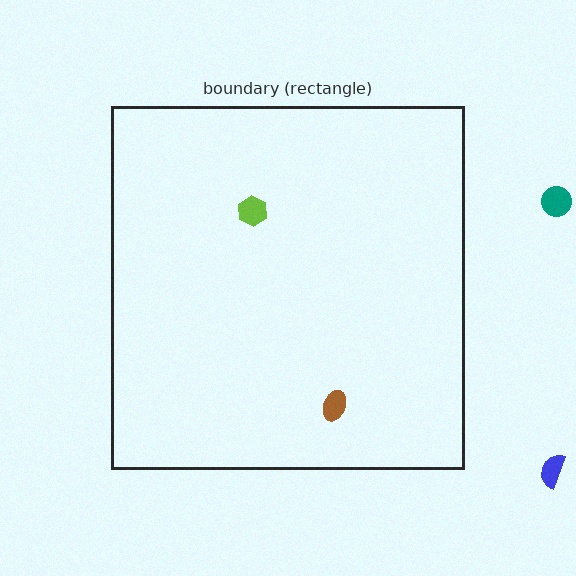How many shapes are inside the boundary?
2 inside, 2 outside.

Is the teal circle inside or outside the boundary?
Outside.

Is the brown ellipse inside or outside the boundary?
Inside.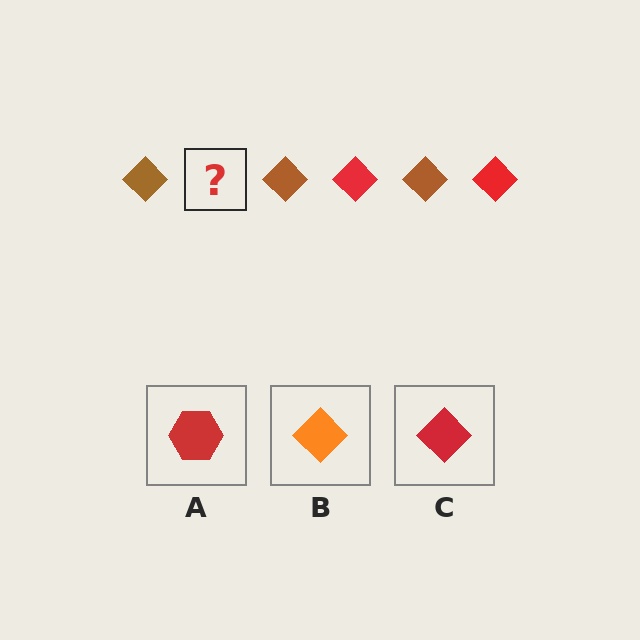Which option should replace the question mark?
Option C.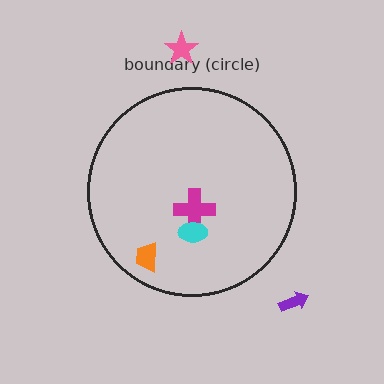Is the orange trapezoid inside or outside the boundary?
Inside.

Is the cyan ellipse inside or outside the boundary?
Inside.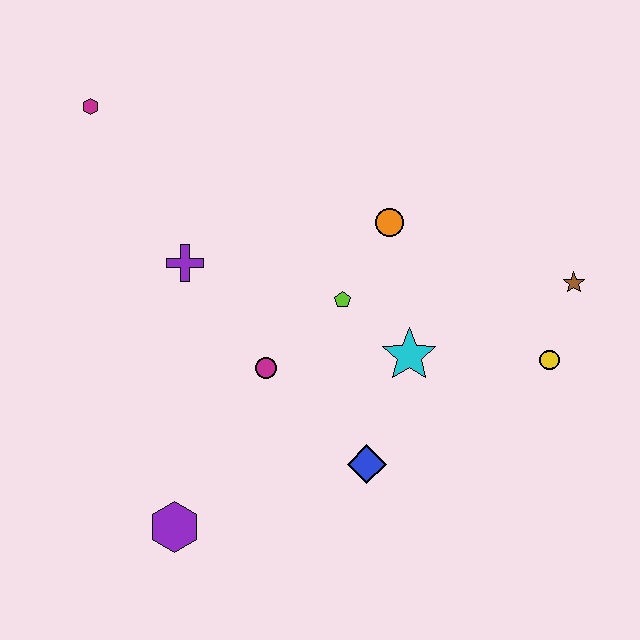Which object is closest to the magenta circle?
The lime pentagon is closest to the magenta circle.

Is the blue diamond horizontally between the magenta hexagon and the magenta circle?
No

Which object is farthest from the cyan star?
The magenta hexagon is farthest from the cyan star.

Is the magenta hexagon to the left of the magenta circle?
Yes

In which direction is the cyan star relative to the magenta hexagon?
The cyan star is to the right of the magenta hexagon.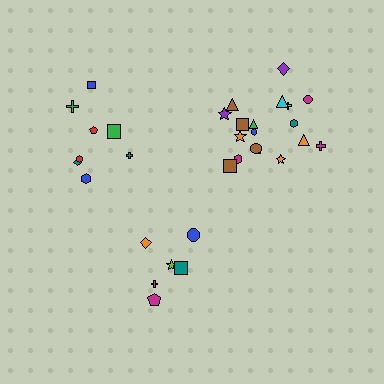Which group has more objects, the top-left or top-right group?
The top-right group.